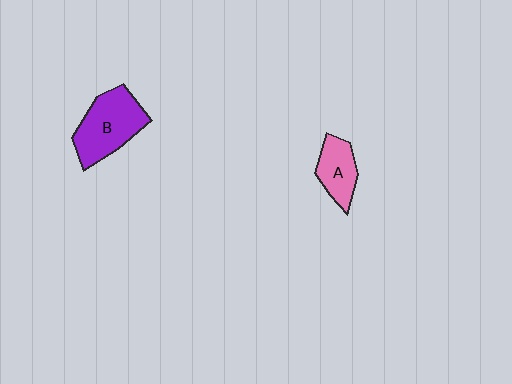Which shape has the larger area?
Shape B (purple).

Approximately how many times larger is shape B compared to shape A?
Approximately 1.7 times.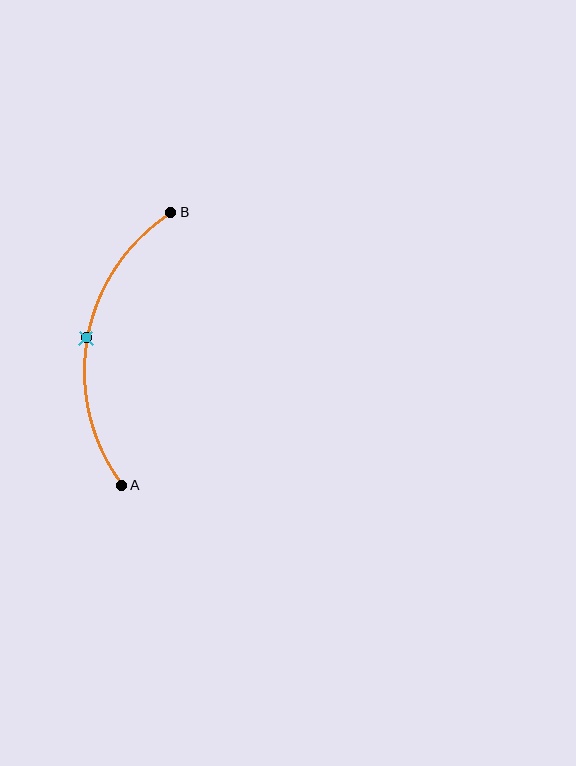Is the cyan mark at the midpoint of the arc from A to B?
Yes. The cyan mark lies on the arc at equal arc-length from both A and B — it is the arc midpoint.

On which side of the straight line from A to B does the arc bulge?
The arc bulges to the left of the straight line connecting A and B.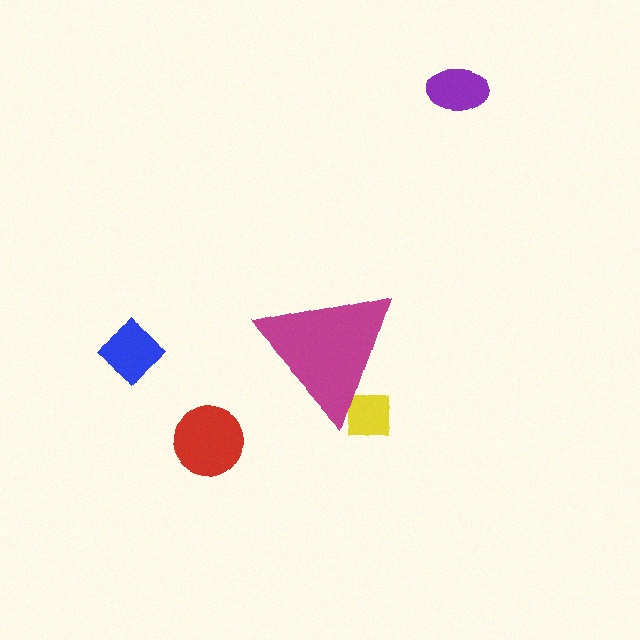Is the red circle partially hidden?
No, the red circle is fully visible.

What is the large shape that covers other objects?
A magenta triangle.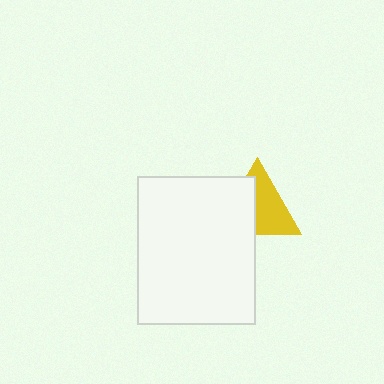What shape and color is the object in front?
The object in front is a white rectangle.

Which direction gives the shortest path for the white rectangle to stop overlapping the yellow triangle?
Moving toward the lower-left gives the shortest separation.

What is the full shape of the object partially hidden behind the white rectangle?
The partially hidden object is a yellow triangle.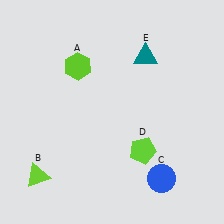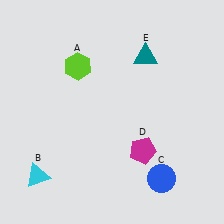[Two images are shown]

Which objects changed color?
B changed from lime to cyan. D changed from lime to magenta.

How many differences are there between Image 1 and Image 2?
There are 2 differences between the two images.